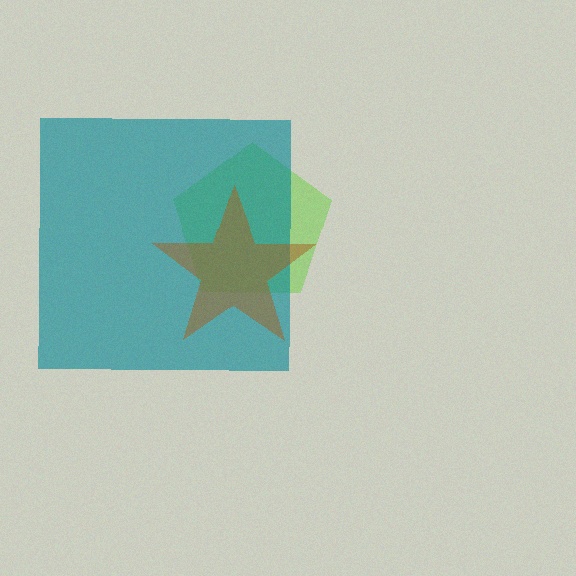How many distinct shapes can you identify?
There are 3 distinct shapes: a lime pentagon, a teal square, a brown star.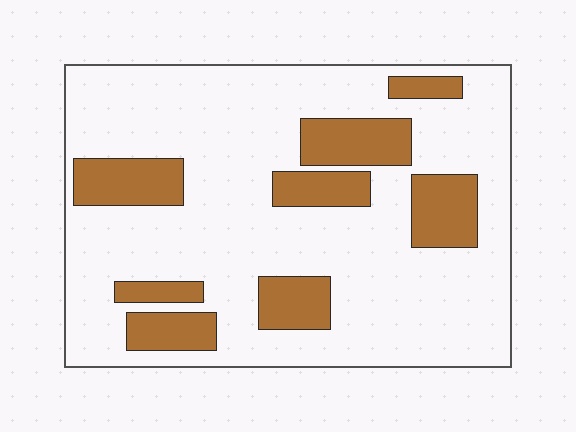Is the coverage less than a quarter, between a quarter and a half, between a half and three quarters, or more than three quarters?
Less than a quarter.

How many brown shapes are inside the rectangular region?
8.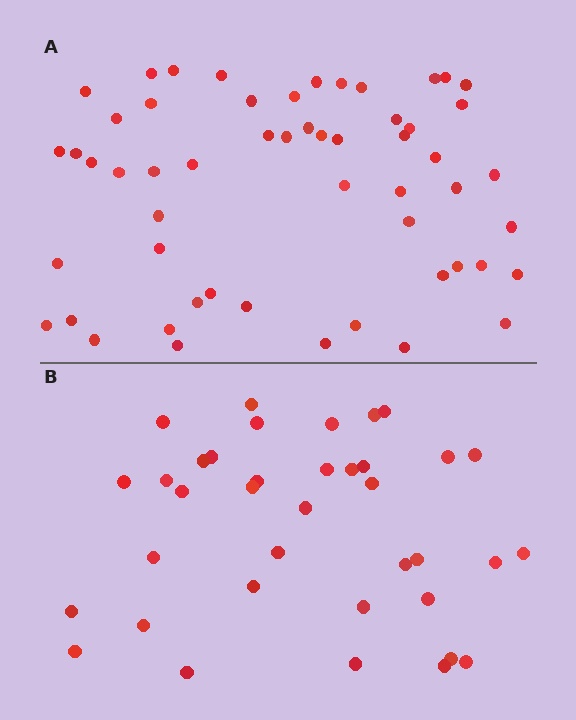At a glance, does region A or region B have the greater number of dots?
Region A (the top region) has more dots.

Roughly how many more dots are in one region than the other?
Region A has approximately 20 more dots than region B.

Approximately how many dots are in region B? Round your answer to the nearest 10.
About 40 dots. (The exact count is 37, which rounds to 40.)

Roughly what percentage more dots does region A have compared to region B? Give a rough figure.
About 50% more.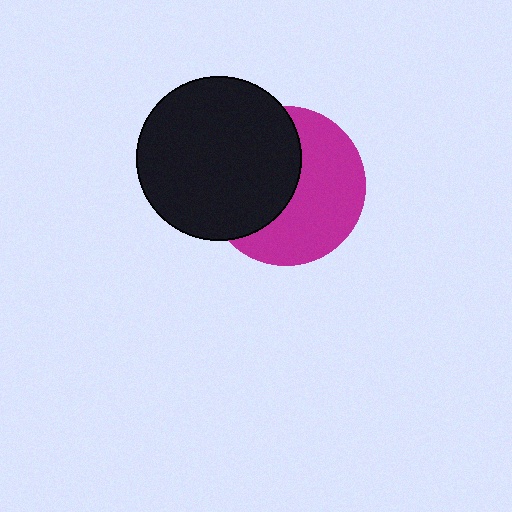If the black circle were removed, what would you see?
You would see the complete magenta circle.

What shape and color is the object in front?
The object in front is a black circle.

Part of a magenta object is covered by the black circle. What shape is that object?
It is a circle.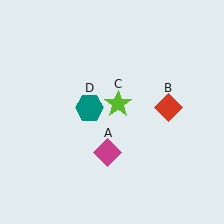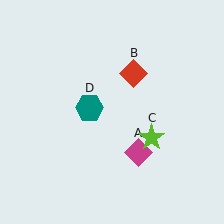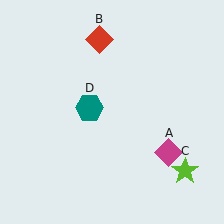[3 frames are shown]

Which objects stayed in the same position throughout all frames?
Teal hexagon (object D) remained stationary.